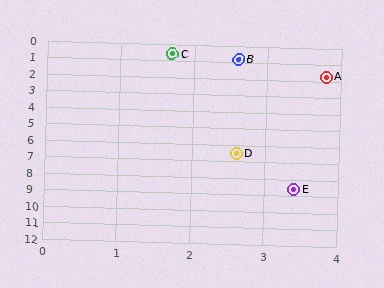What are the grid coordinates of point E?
Point E is at approximately (3.4, 8.6).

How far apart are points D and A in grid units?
Points D and A are about 4.9 grid units apart.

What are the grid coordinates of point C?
Point C is at approximately (1.7, 0.6).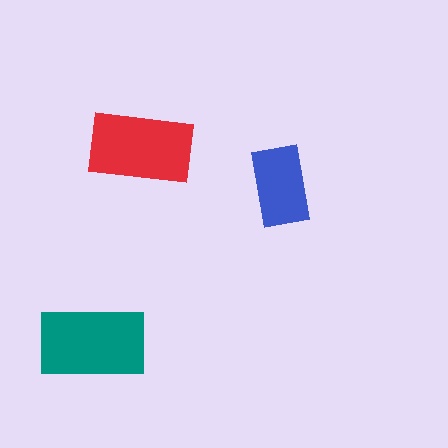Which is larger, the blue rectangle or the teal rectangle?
The teal one.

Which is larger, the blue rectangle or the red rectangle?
The red one.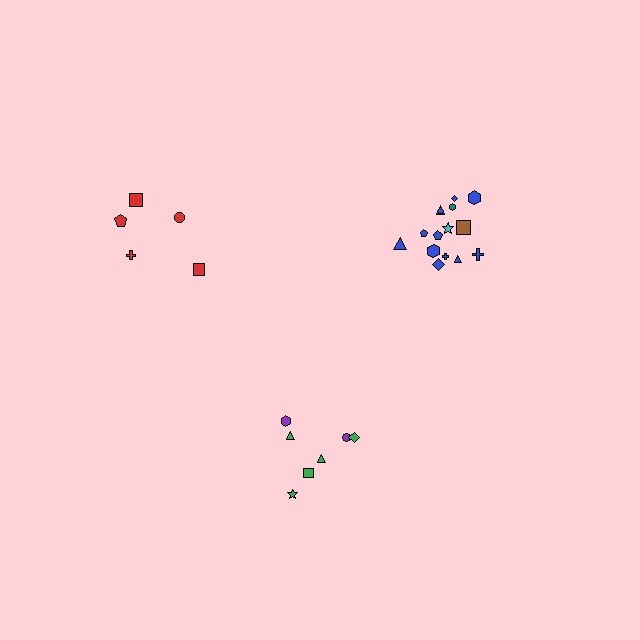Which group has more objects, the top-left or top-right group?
The top-right group.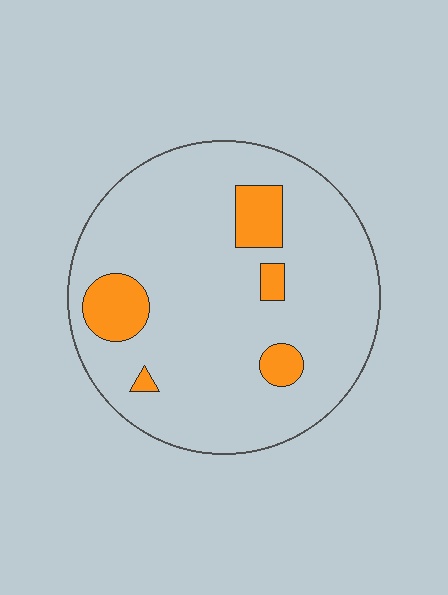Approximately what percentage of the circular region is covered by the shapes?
Approximately 10%.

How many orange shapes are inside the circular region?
5.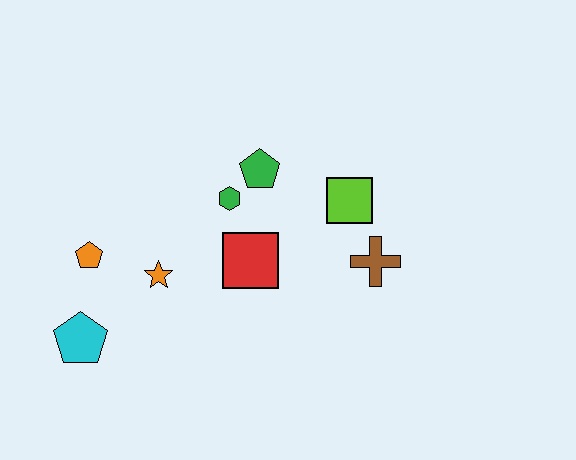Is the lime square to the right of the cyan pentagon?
Yes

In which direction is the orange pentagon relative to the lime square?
The orange pentagon is to the left of the lime square.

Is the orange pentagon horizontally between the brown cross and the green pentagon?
No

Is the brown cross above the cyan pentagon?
Yes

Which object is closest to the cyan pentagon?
The orange pentagon is closest to the cyan pentagon.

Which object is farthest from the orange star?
The brown cross is farthest from the orange star.